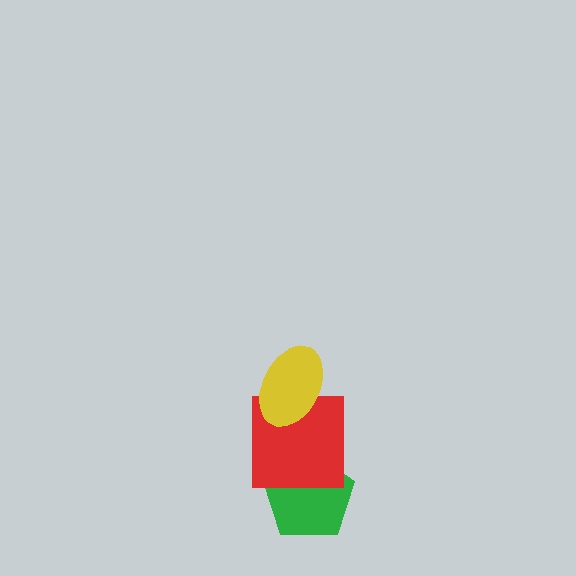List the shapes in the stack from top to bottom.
From top to bottom: the yellow ellipse, the red square, the green pentagon.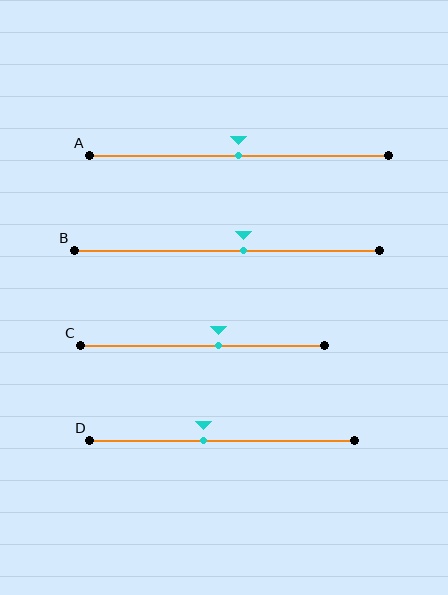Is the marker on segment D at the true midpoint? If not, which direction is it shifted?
No, the marker on segment D is shifted to the left by about 7% of the segment length.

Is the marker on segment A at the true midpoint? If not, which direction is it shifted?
Yes, the marker on segment A is at the true midpoint.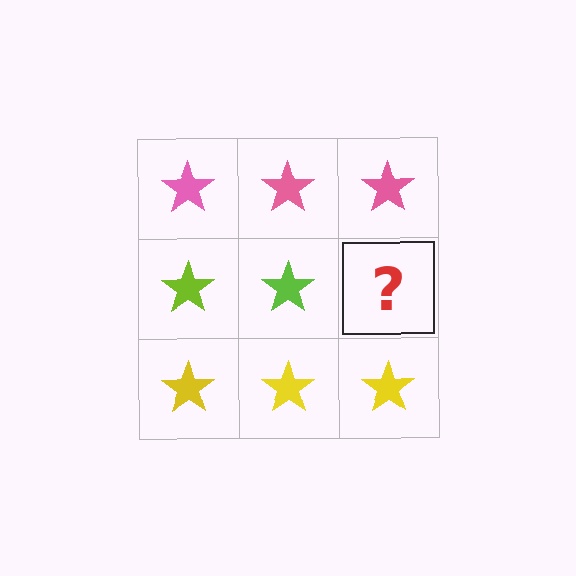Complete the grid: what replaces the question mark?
The question mark should be replaced with a lime star.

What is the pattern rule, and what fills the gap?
The rule is that each row has a consistent color. The gap should be filled with a lime star.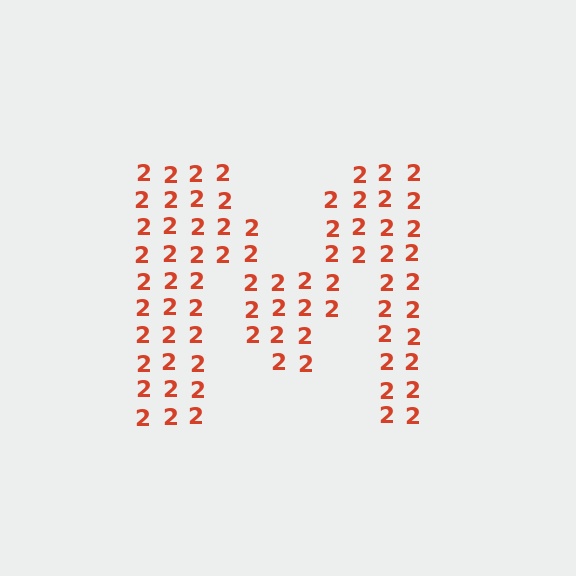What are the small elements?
The small elements are digit 2's.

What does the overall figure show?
The overall figure shows the letter M.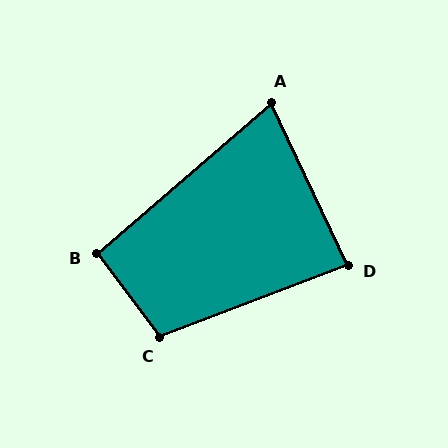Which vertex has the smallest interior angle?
A, at approximately 74 degrees.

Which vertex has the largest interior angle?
C, at approximately 106 degrees.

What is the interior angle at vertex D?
Approximately 86 degrees (approximately right).